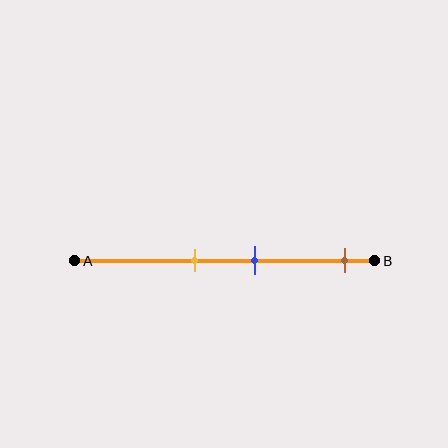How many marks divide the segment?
There are 3 marks dividing the segment.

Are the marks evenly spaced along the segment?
No, the marks are not evenly spaced.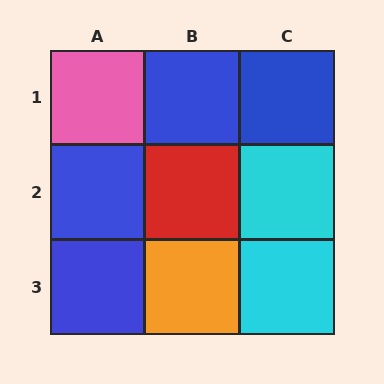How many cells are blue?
4 cells are blue.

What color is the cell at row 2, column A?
Blue.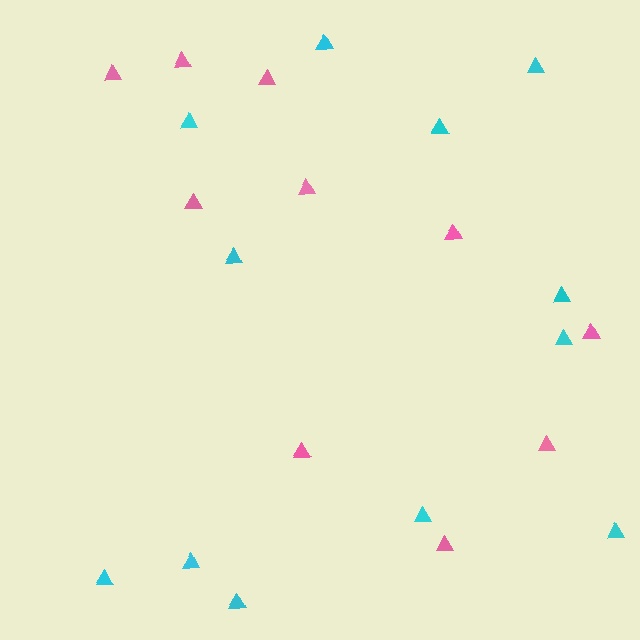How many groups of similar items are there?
There are 2 groups: one group of cyan triangles (12) and one group of pink triangles (10).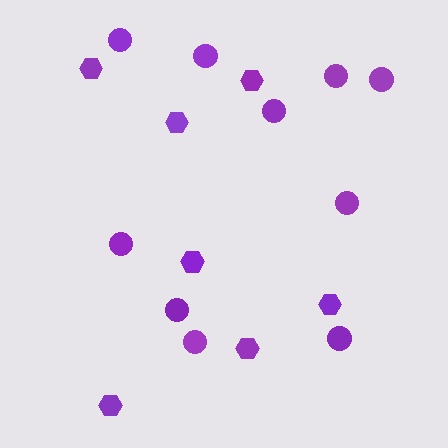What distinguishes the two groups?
There are 2 groups: one group of circles (10) and one group of hexagons (7).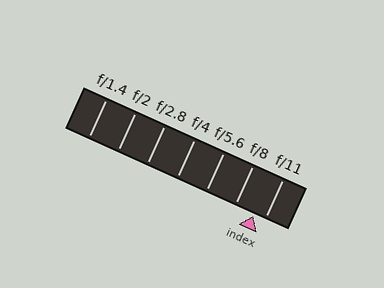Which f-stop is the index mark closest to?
The index mark is closest to f/11.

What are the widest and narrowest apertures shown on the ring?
The widest aperture shown is f/1.4 and the narrowest is f/11.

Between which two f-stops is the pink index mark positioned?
The index mark is between f/8 and f/11.